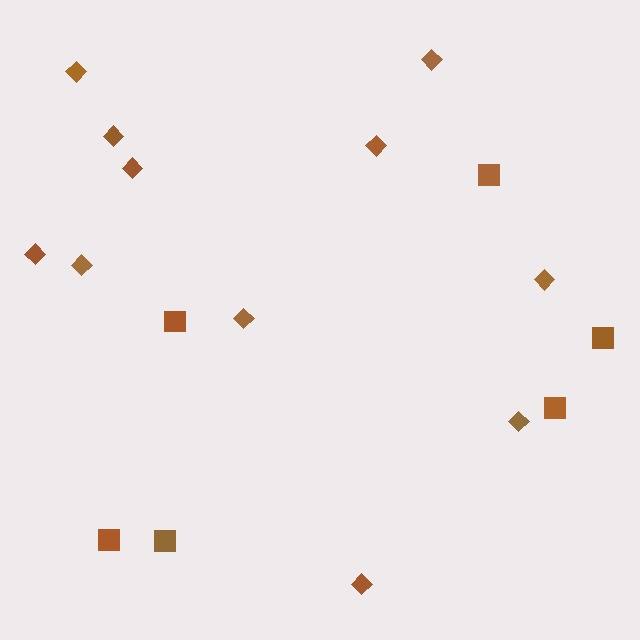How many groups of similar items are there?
There are 2 groups: one group of diamonds (11) and one group of squares (6).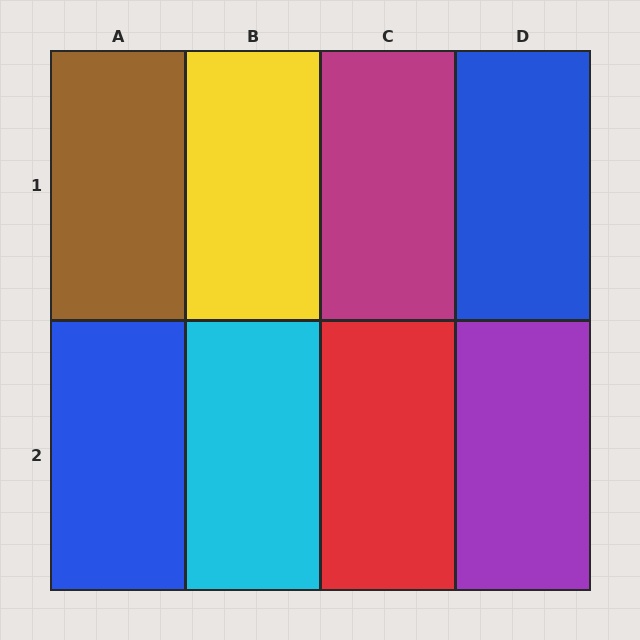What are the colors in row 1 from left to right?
Brown, yellow, magenta, blue.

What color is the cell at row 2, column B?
Cyan.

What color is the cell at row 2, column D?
Purple.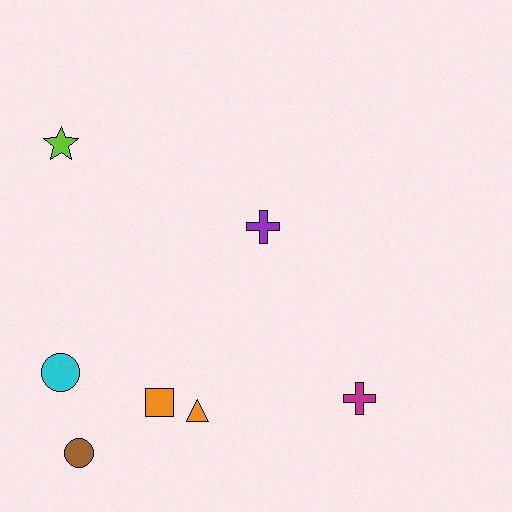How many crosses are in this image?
There are 2 crosses.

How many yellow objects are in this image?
There are no yellow objects.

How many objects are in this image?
There are 7 objects.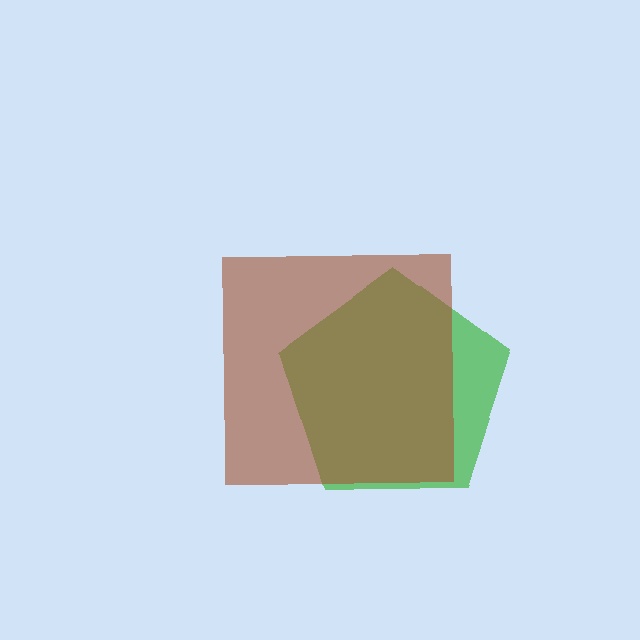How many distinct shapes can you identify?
There are 2 distinct shapes: a green pentagon, a brown square.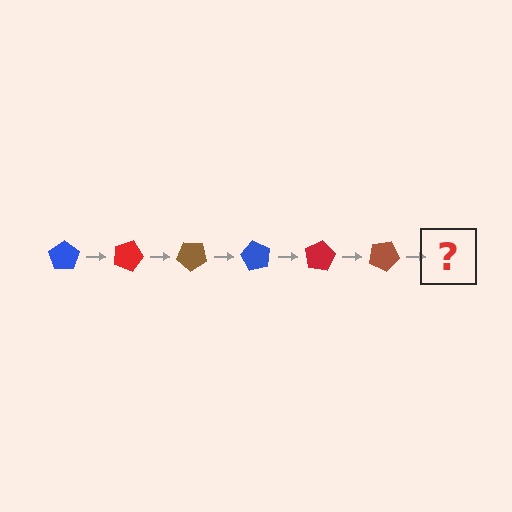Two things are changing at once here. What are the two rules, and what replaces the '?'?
The two rules are that it rotates 20 degrees each step and the color cycles through blue, red, and brown. The '?' should be a blue pentagon, rotated 120 degrees from the start.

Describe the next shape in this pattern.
It should be a blue pentagon, rotated 120 degrees from the start.